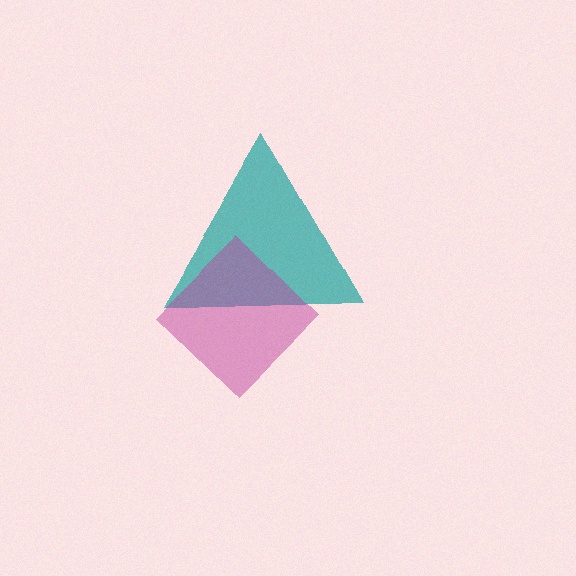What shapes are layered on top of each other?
The layered shapes are: a teal triangle, a magenta diamond.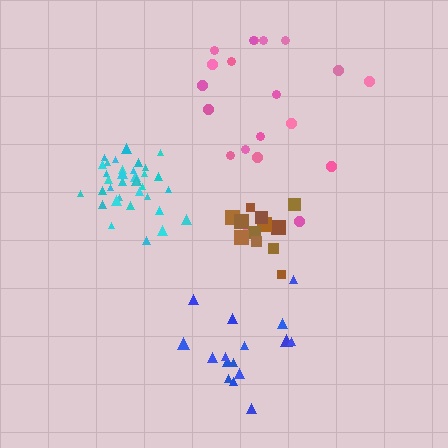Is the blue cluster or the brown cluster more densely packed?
Brown.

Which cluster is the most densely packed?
Cyan.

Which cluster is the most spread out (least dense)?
Pink.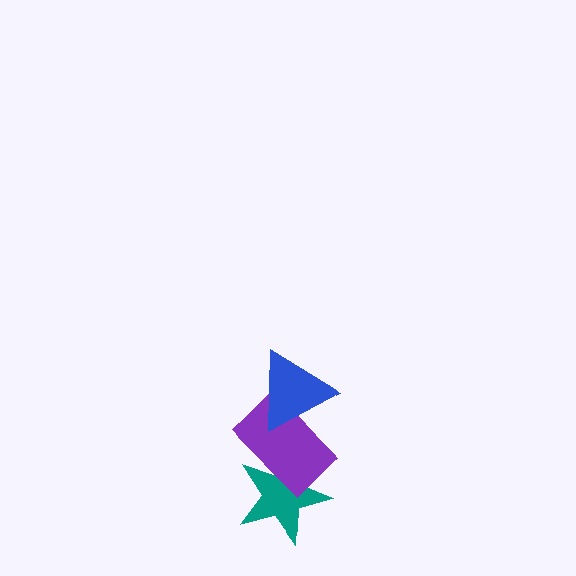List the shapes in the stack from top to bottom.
From top to bottom: the blue triangle, the purple rectangle, the teal star.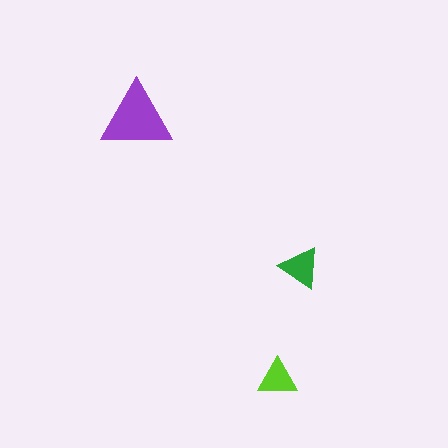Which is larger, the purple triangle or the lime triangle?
The purple one.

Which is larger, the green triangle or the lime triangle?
The green one.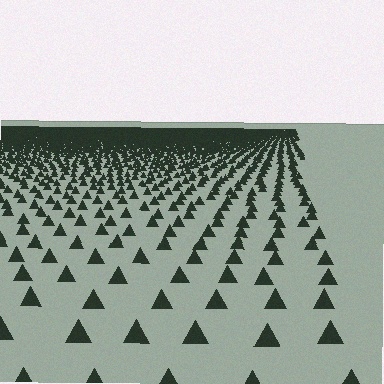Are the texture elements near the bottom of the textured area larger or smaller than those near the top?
Larger. Near the bottom, elements are closer to the viewer and appear at a bigger on-screen size.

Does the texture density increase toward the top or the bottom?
Density increases toward the top.